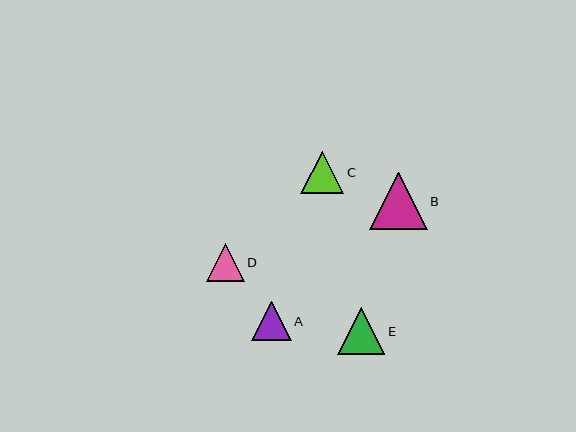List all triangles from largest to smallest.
From largest to smallest: B, E, C, A, D.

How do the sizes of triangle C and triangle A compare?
Triangle C and triangle A are approximately the same size.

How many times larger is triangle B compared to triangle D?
Triangle B is approximately 1.5 times the size of triangle D.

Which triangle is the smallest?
Triangle D is the smallest with a size of approximately 38 pixels.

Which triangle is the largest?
Triangle B is the largest with a size of approximately 58 pixels.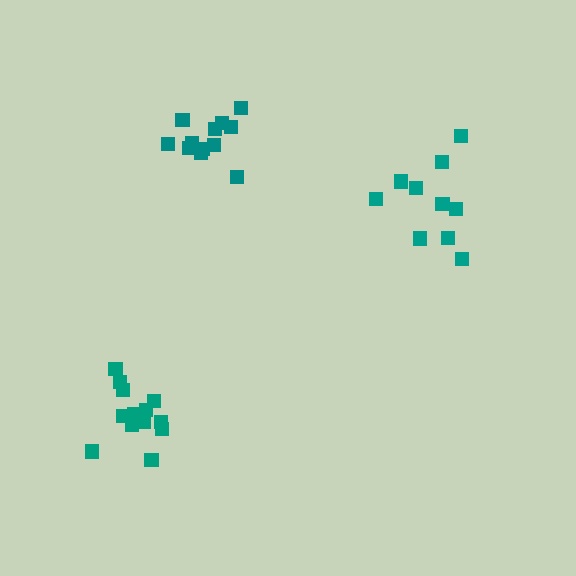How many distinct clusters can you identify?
There are 3 distinct clusters.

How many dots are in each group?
Group 1: 14 dots, Group 2: 10 dots, Group 3: 12 dots (36 total).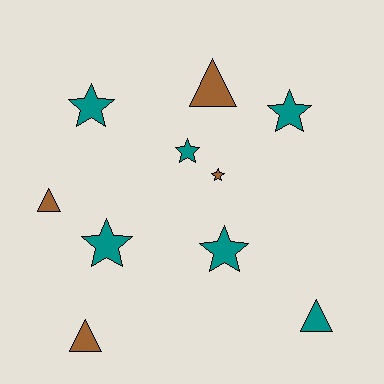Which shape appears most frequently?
Star, with 6 objects.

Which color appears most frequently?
Teal, with 6 objects.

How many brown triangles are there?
There are 3 brown triangles.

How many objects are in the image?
There are 10 objects.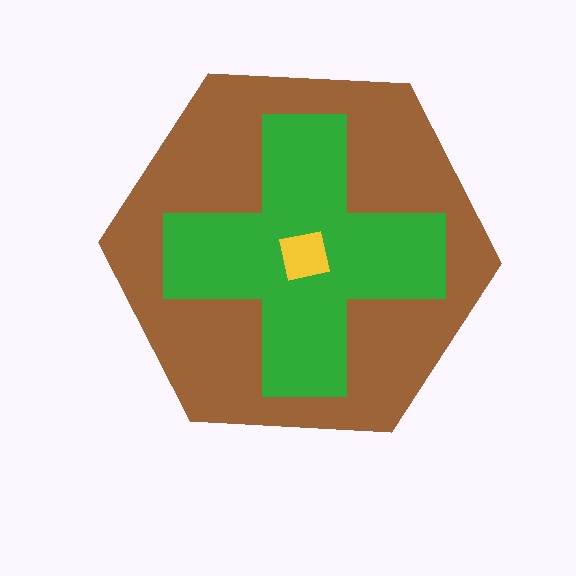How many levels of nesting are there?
3.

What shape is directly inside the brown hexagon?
The green cross.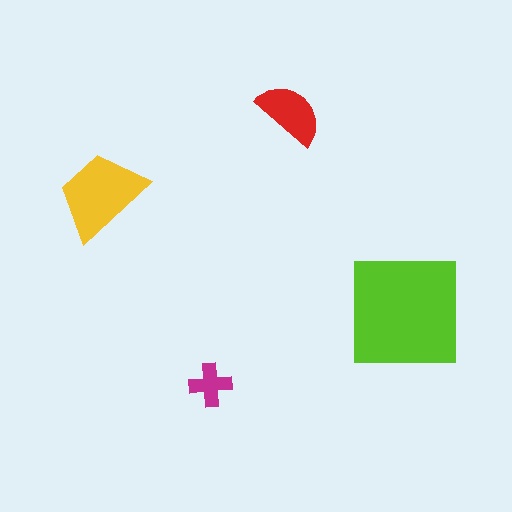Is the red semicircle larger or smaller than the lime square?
Smaller.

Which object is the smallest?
The magenta cross.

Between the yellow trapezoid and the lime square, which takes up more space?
The lime square.